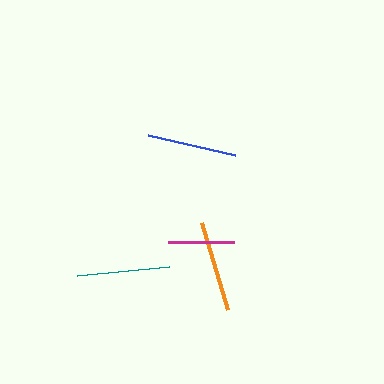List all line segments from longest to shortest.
From longest to shortest: teal, orange, blue, magenta.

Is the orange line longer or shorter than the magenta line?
The orange line is longer than the magenta line.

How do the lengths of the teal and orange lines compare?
The teal and orange lines are approximately the same length.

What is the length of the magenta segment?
The magenta segment is approximately 66 pixels long.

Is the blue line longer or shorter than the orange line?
The orange line is longer than the blue line.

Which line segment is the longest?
The teal line is the longest at approximately 92 pixels.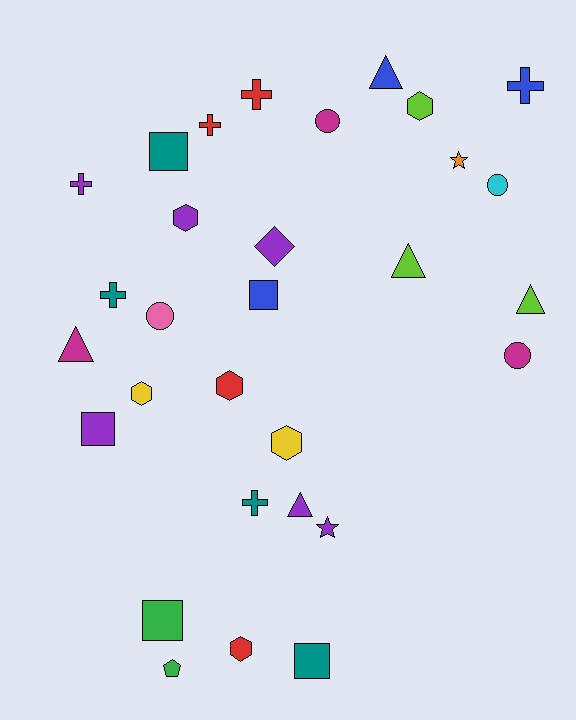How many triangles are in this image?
There are 5 triangles.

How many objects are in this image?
There are 30 objects.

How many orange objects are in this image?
There is 1 orange object.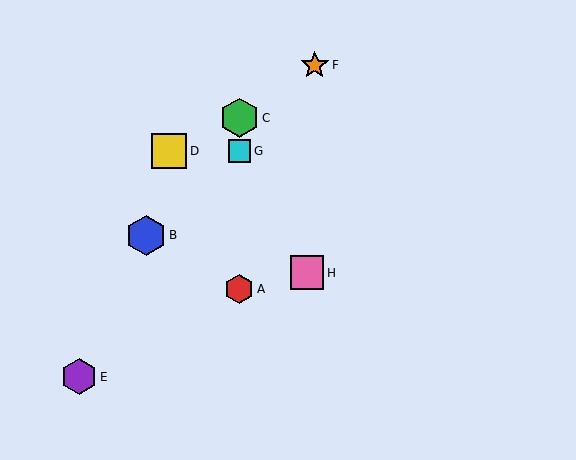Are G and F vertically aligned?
No, G is at x≈239 and F is at x≈315.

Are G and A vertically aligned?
Yes, both are at x≈239.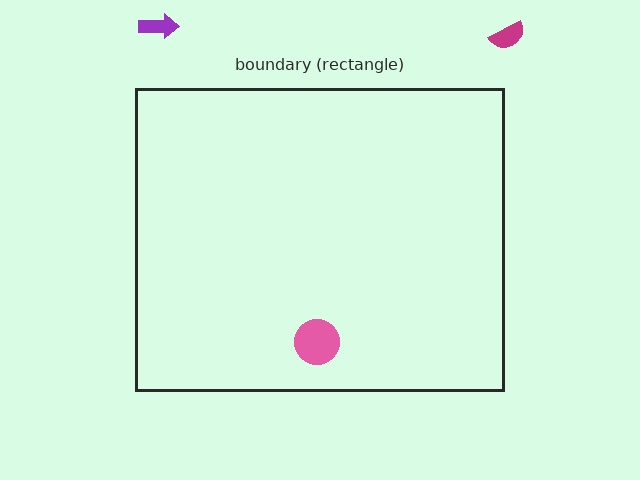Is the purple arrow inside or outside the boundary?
Outside.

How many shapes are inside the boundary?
1 inside, 2 outside.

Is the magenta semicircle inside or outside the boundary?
Outside.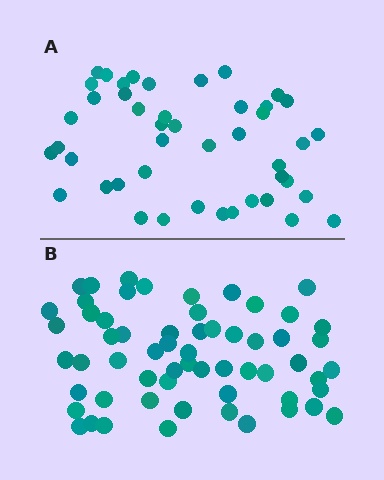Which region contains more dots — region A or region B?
Region B (the bottom region) has more dots.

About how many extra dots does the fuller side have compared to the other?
Region B has approximately 15 more dots than region A.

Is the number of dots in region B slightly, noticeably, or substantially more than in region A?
Region B has noticeably more, but not dramatically so. The ratio is roughly 1.3 to 1.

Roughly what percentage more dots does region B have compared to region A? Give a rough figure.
About 35% more.